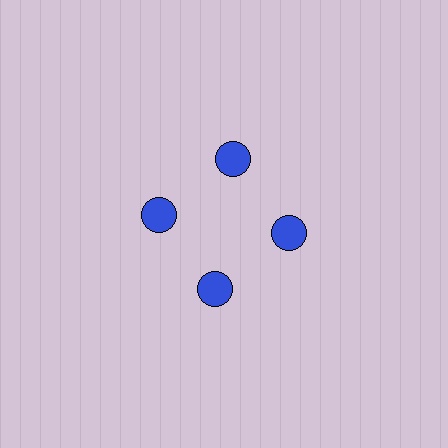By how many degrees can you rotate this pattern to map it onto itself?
The pattern maps onto itself every 90 degrees of rotation.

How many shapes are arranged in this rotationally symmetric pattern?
There are 4 shapes, arranged in 4 groups of 1.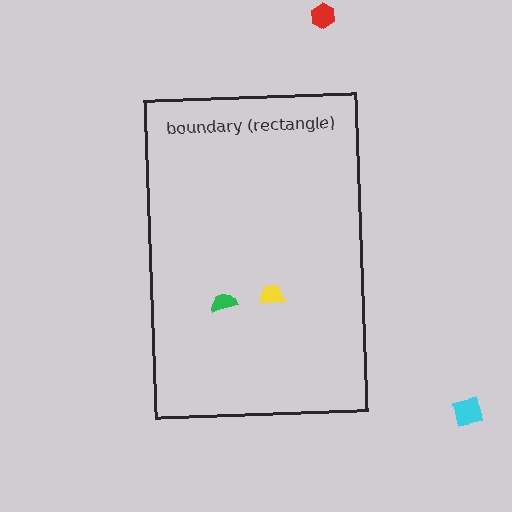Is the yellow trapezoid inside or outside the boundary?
Inside.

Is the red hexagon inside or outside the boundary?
Outside.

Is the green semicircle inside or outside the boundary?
Inside.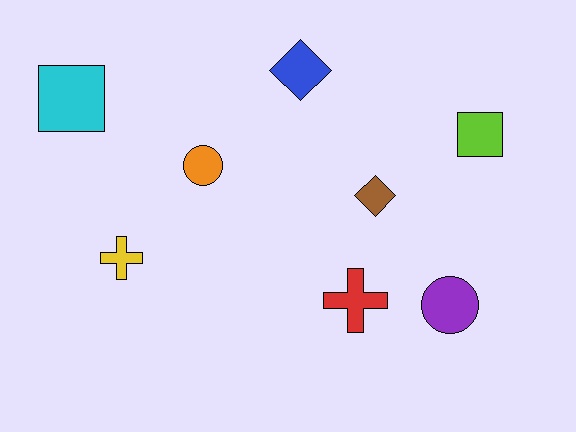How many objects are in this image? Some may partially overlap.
There are 8 objects.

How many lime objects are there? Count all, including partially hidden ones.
There is 1 lime object.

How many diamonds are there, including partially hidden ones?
There are 2 diamonds.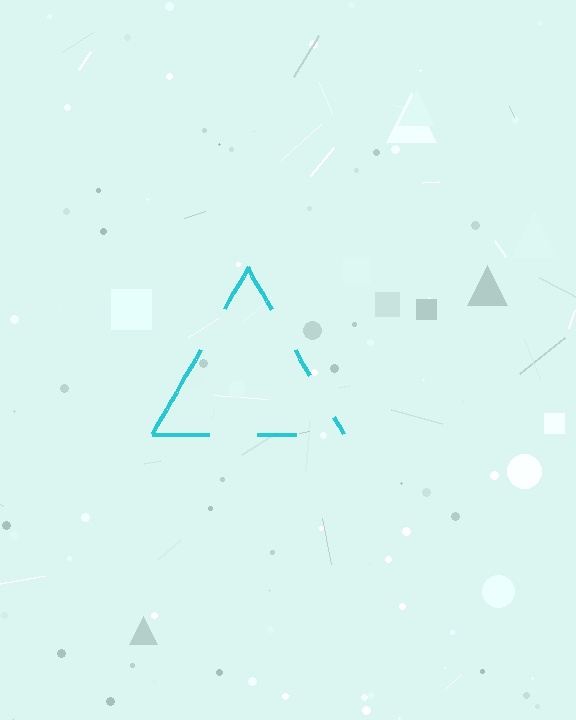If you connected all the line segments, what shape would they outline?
They would outline a triangle.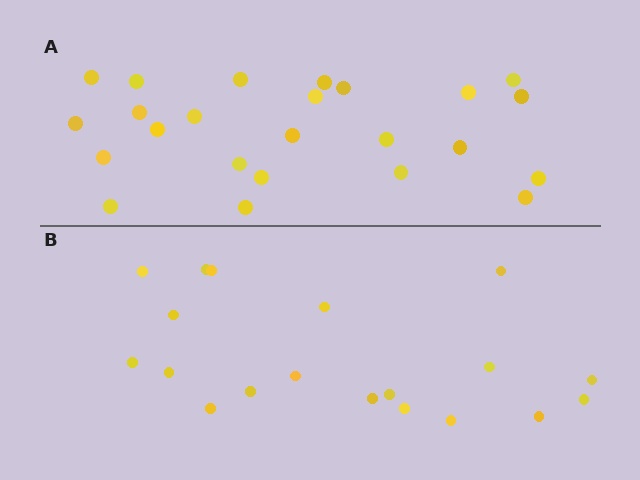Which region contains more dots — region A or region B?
Region A (the top region) has more dots.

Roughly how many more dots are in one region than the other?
Region A has about 5 more dots than region B.